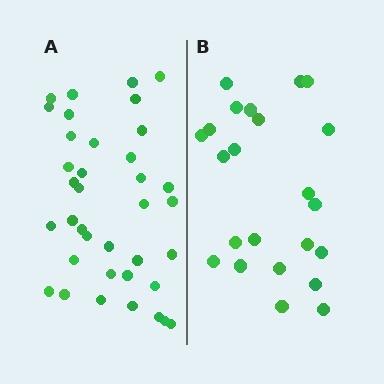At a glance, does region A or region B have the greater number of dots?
Region A (the left region) has more dots.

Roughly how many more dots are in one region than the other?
Region A has approximately 15 more dots than region B.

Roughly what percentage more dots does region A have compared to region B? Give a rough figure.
About 60% more.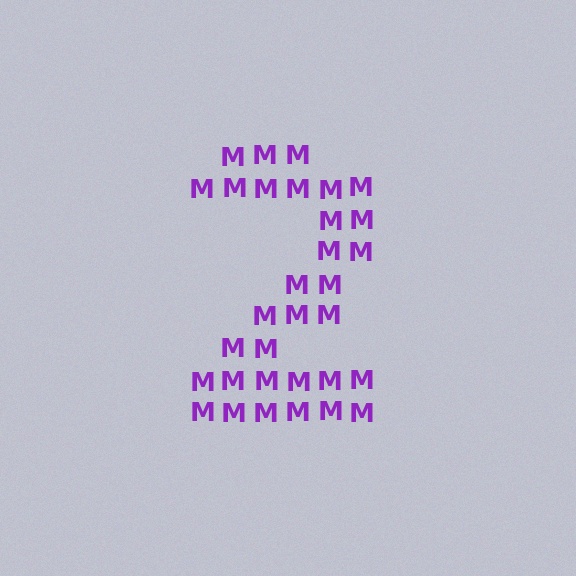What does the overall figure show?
The overall figure shows the digit 2.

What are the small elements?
The small elements are letter M's.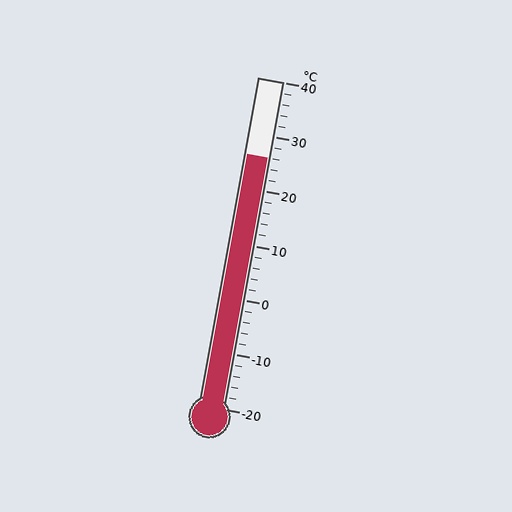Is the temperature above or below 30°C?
The temperature is below 30°C.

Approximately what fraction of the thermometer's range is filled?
The thermometer is filled to approximately 75% of its range.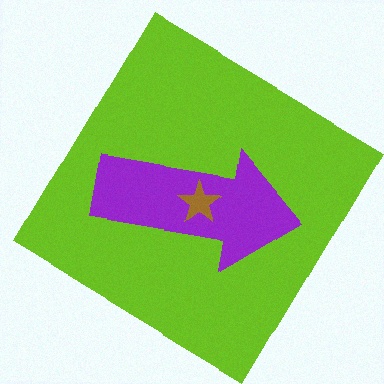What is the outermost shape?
The lime diamond.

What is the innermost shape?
The brown star.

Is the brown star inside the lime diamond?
Yes.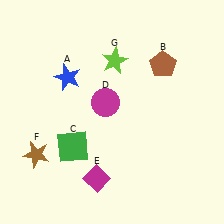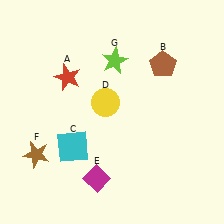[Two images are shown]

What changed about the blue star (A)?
In Image 1, A is blue. In Image 2, it changed to red.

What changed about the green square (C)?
In Image 1, C is green. In Image 2, it changed to cyan.